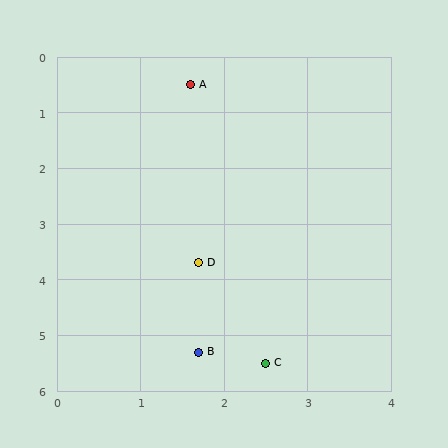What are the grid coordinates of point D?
Point D is at approximately (1.7, 3.7).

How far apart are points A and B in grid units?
Points A and B are about 4.8 grid units apart.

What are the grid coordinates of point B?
Point B is at approximately (1.7, 5.3).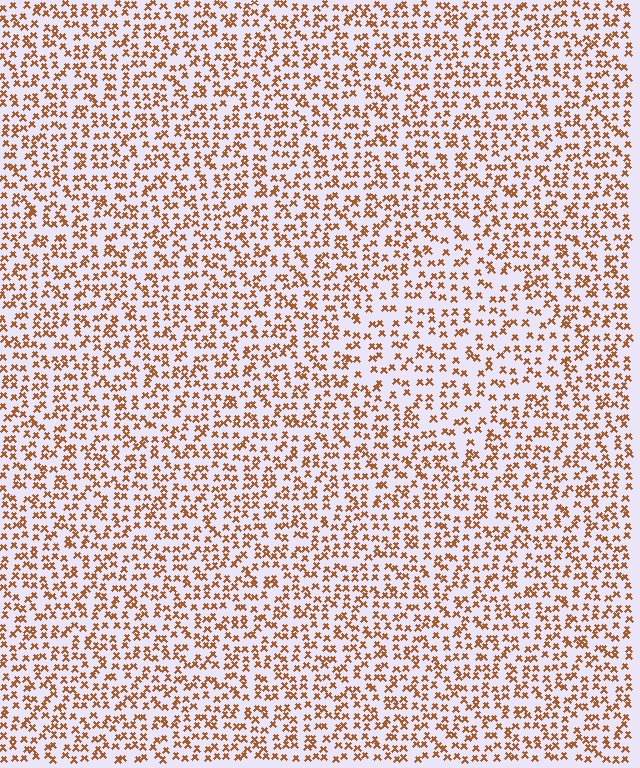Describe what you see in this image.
The image contains small brown elements arranged at two different densities. A diamond-shaped region is visible where the elements are less densely packed than the surrounding area.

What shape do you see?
I see a diamond.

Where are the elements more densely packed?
The elements are more densely packed outside the diamond boundary.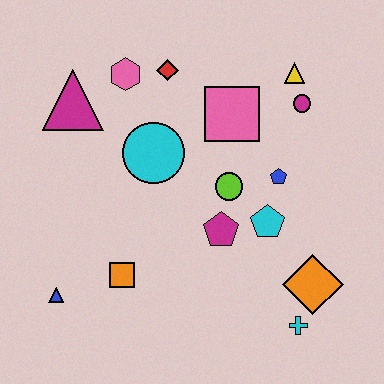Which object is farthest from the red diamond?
The cyan cross is farthest from the red diamond.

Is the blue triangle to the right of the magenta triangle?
No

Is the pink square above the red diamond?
No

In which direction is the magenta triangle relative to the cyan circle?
The magenta triangle is to the left of the cyan circle.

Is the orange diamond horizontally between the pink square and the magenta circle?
No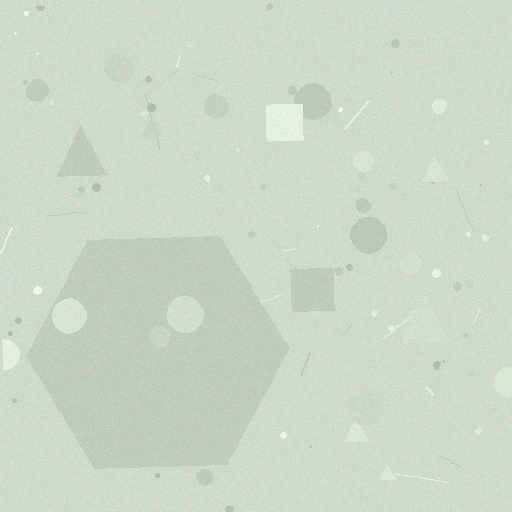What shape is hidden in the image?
A hexagon is hidden in the image.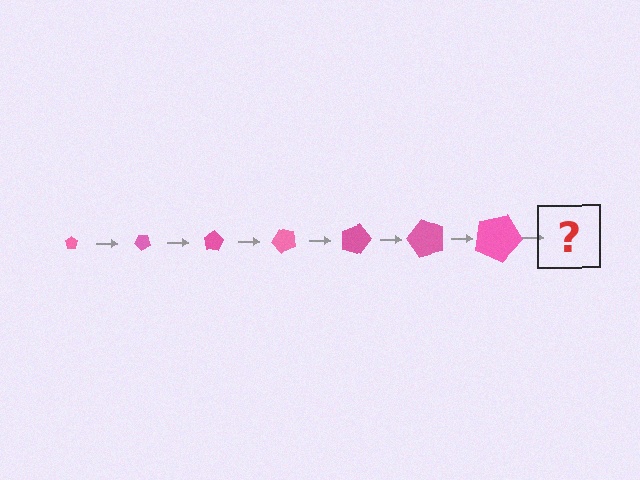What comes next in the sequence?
The next element should be a pentagon, larger than the previous one and rotated 280 degrees from the start.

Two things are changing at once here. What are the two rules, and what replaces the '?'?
The two rules are that the pentagon grows larger each step and it rotates 40 degrees each step. The '?' should be a pentagon, larger than the previous one and rotated 280 degrees from the start.